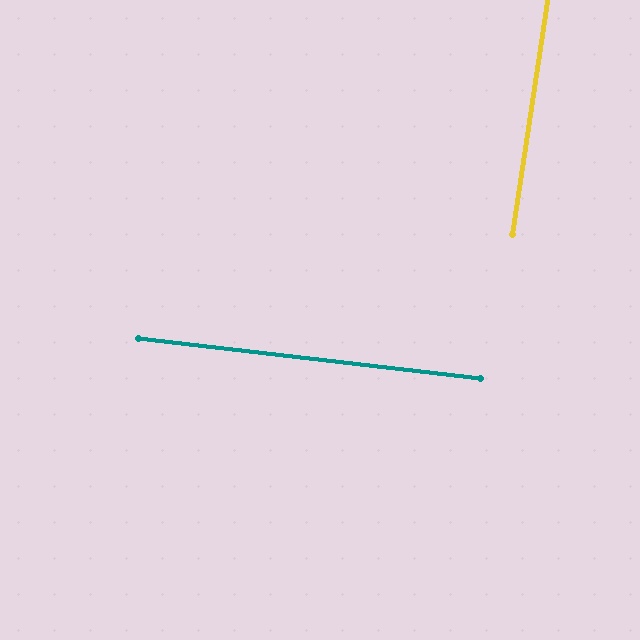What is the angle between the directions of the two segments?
Approximately 88 degrees.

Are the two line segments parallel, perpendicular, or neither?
Perpendicular — they meet at approximately 88°.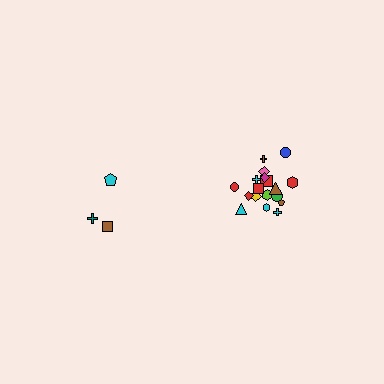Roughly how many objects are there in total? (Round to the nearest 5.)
Roughly 20 objects in total.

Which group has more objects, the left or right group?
The right group.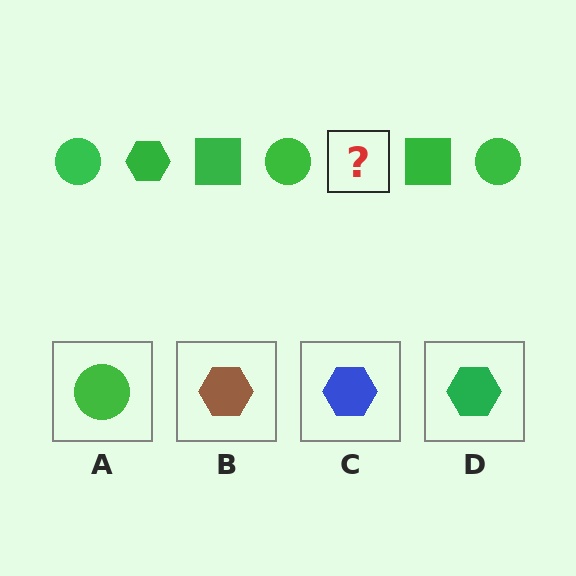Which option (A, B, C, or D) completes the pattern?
D.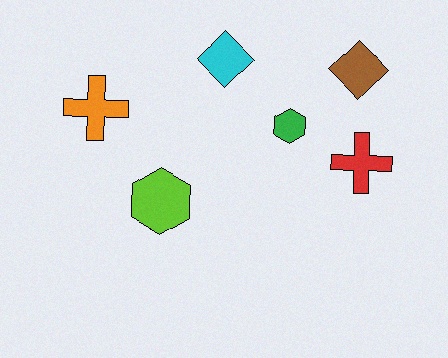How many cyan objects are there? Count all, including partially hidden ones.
There is 1 cyan object.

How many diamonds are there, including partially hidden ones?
There are 2 diamonds.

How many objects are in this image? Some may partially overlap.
There are 6 objects.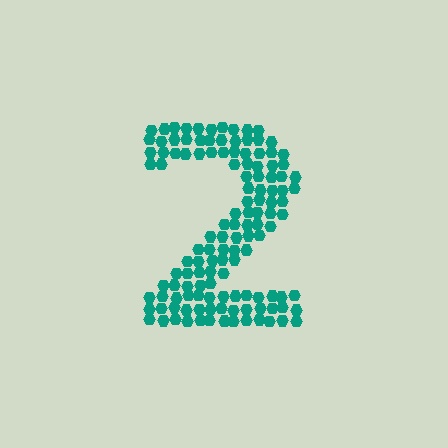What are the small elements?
The small elements are hexagons.